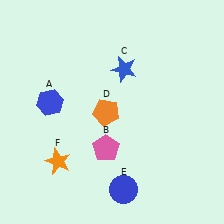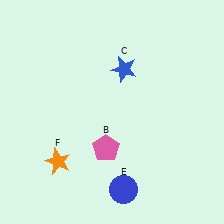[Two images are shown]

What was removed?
The orange pentagon (D), the blue hexagon (A) were removed in Image 2.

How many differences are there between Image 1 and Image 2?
There are 2 differences between the two images.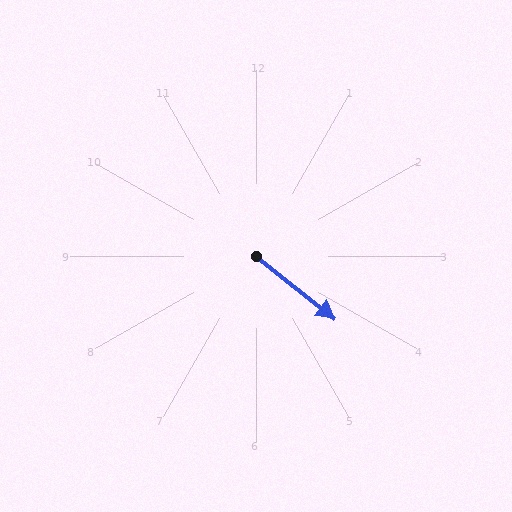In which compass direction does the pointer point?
Southeast.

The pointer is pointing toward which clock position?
Roughly 4 o'clock.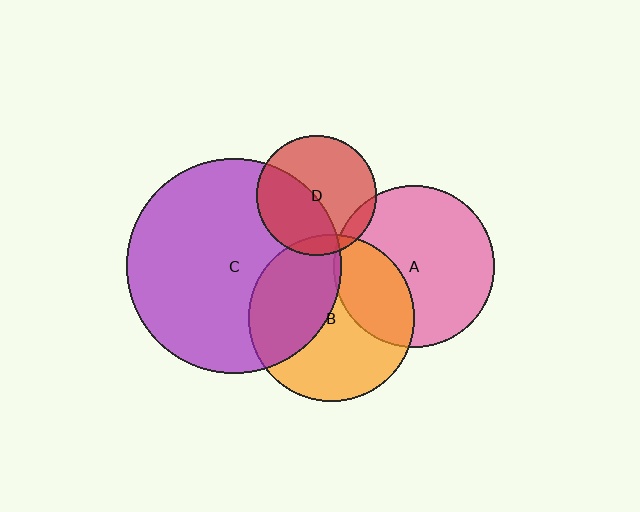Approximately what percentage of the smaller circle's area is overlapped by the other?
Approximately 5%.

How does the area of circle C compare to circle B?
Approximately 1.7 times.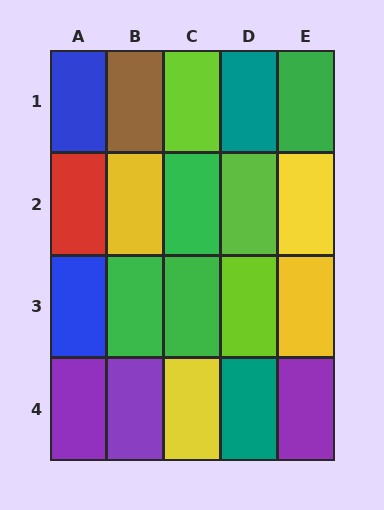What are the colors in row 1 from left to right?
Blue, brown, lime, teal, green.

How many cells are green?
4 cells are green.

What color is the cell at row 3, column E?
Yellow.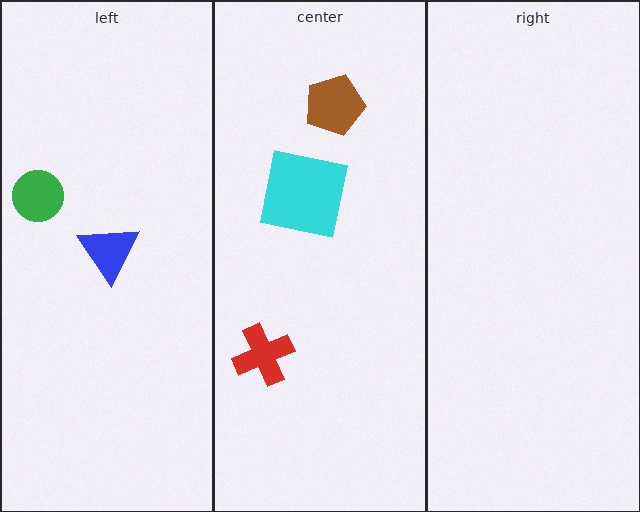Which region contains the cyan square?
The center region.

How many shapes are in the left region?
2.